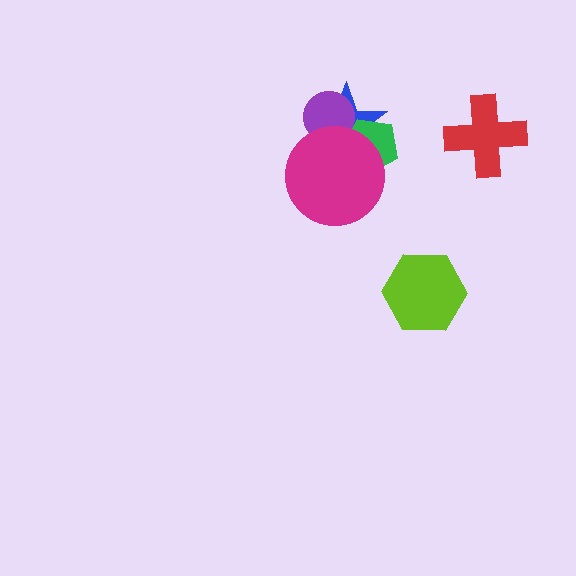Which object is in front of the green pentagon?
The magenta circle is in front of the green pentagon.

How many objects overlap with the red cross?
0 objects overlap with the red cross.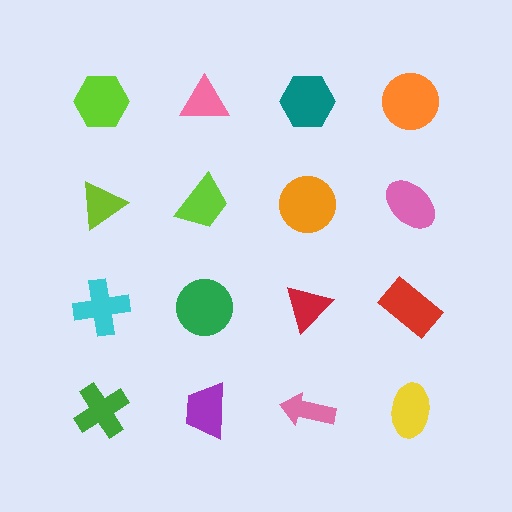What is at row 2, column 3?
An orange circle.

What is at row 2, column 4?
A pink ellipse.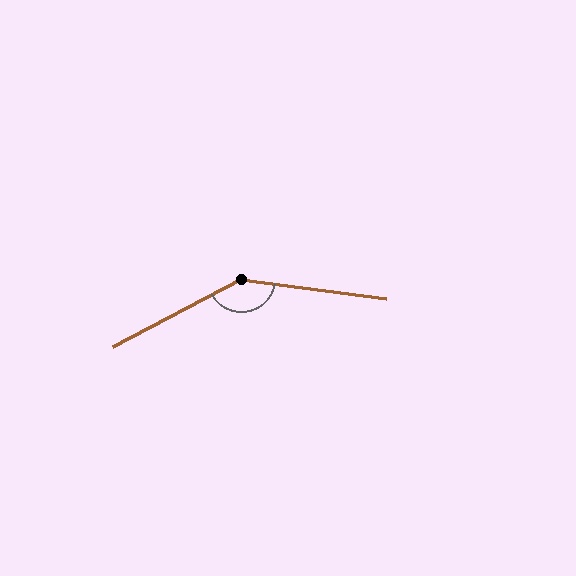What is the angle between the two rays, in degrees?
Approximately 144 degrees.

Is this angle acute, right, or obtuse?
It is obtuse.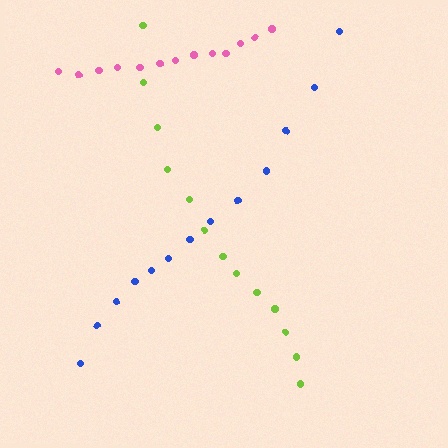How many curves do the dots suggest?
There are 3 distinct paths.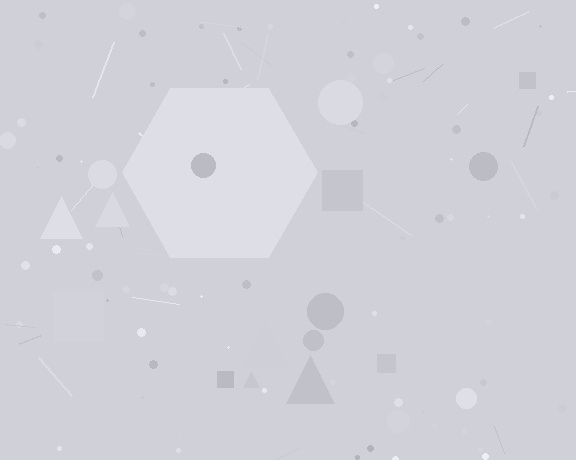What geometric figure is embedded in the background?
A hexagon is embedded in the background.